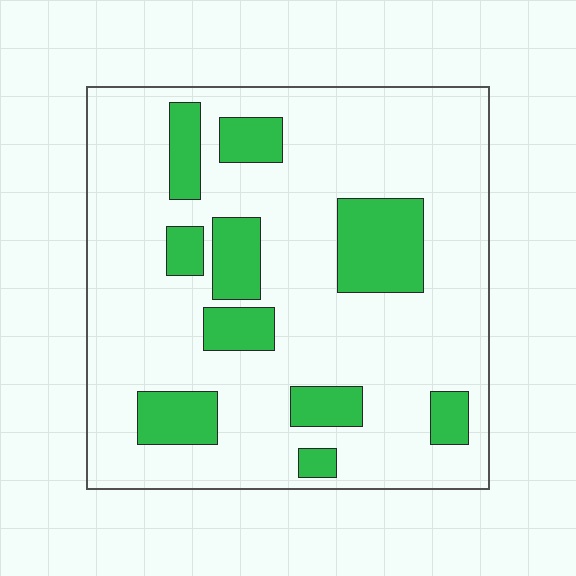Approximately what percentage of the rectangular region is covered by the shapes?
Approximately 20%.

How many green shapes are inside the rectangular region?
10.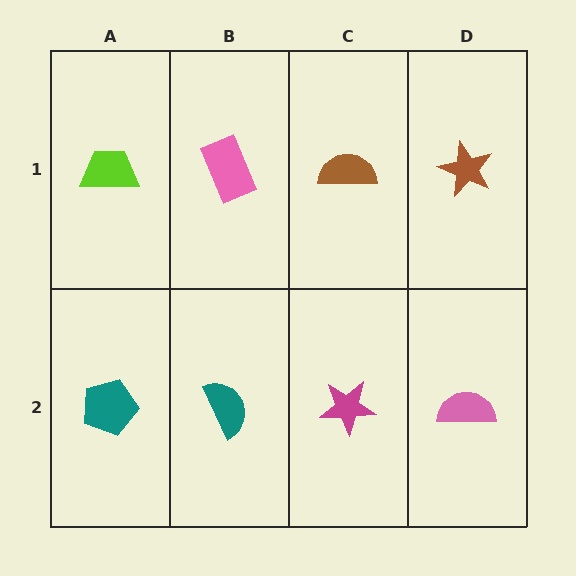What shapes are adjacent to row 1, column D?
A pink semicircle (row 2, column D), a brown semicircle (row 1, column C).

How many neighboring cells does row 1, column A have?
2.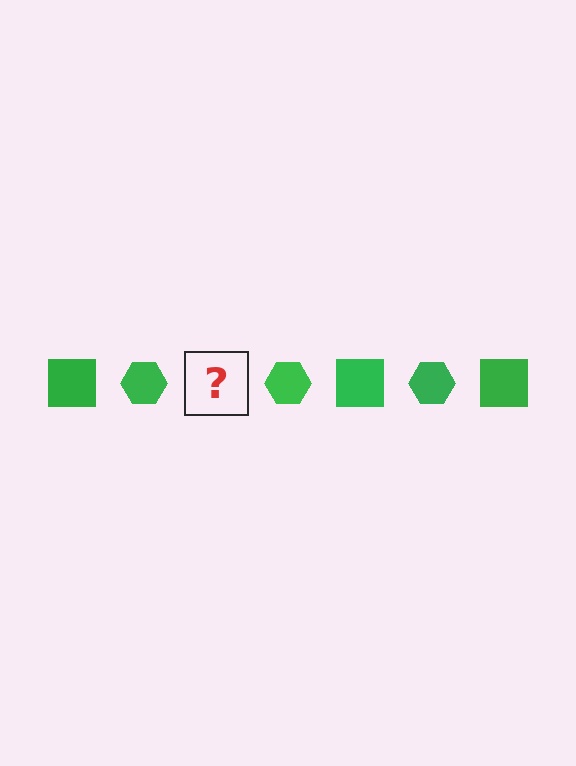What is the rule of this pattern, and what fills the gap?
The rule is that the pattern cycles through square, hexagon shapes in green. The gap should be filled with a green square.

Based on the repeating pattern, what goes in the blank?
The blank should be a green square.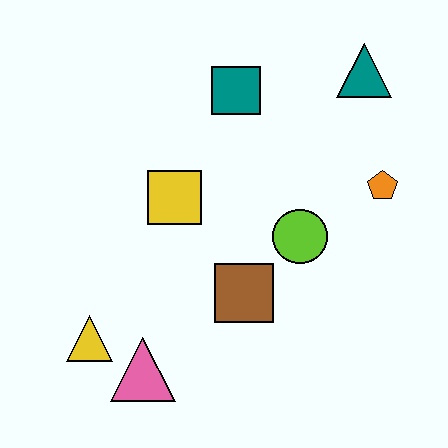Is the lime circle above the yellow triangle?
Yes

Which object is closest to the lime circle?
The brown square is closest to the lime circle.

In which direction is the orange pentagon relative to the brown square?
The orange pentagon is to the right of the brown square.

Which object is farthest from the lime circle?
The yellow triangle is farthest from the lime circle.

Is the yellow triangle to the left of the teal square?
Yes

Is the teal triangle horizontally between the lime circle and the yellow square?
No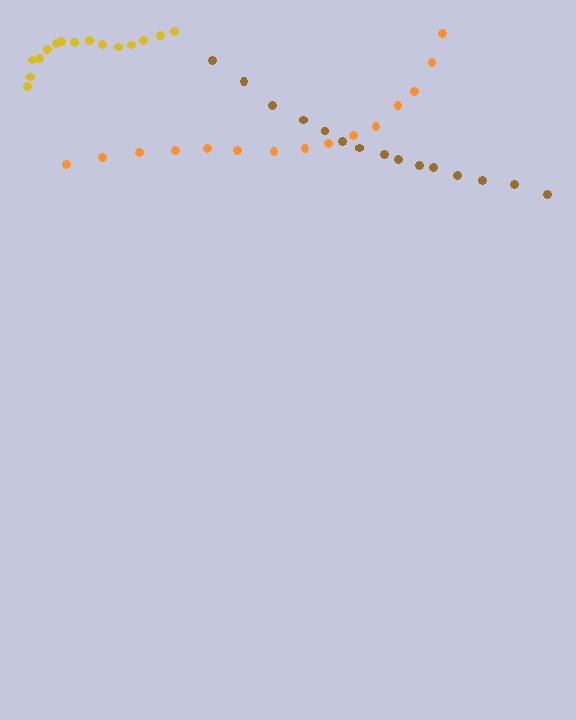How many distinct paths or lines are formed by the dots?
There are 3 distinct paths.